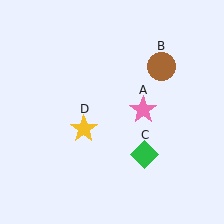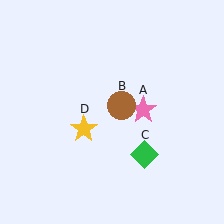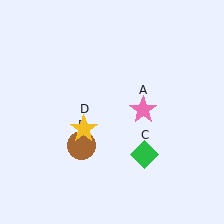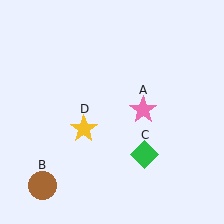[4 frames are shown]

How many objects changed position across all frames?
1 object changed position: brown circle (object B).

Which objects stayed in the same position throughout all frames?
Pink star (object A) and green diamond (object C) and yellow star (object D) remained stationary.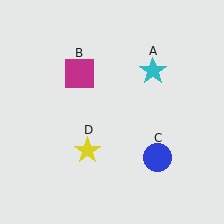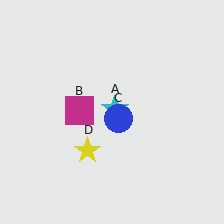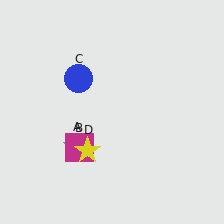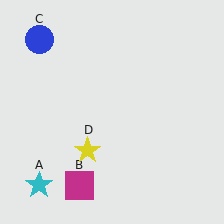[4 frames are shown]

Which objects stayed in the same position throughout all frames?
Yellow star (object D) remained stationary.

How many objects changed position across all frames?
3 objects changed position: cyan star (object A), magenta square (object B), blue circle (object C).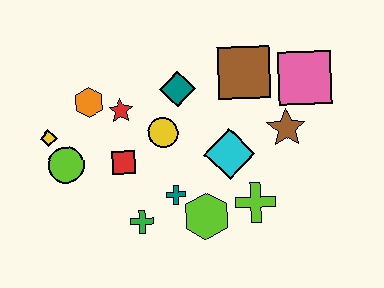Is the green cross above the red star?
No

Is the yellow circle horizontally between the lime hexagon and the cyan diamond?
No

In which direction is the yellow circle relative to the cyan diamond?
The yellow circle is to the left of the cyan diamond.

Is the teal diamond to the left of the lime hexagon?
Yes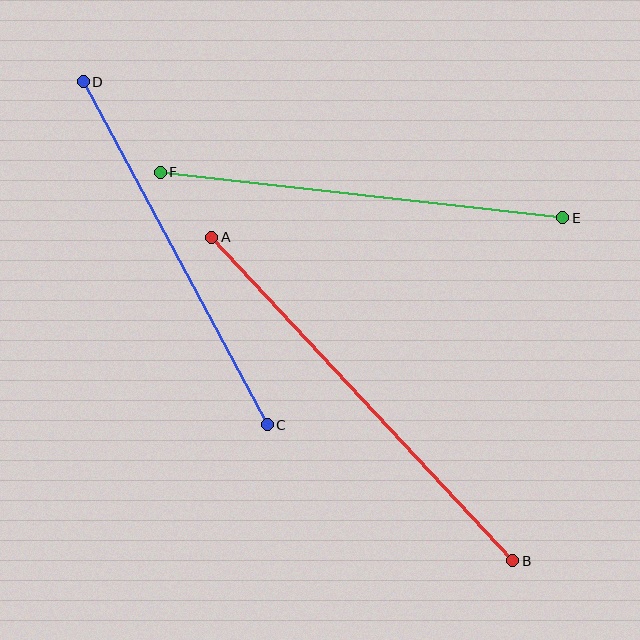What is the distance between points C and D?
The distance is approximately 389 pixels.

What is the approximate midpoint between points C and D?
The midpoint is at approximately (175, 253) pixels.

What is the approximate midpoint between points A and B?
The midpoint is at approximately (362, 399) pixels.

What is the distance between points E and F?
The distance is approximately 405 pixels.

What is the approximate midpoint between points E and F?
The midpoint is at approximately (362, 195) pixels.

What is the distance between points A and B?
The distance is approximately 442 pixels.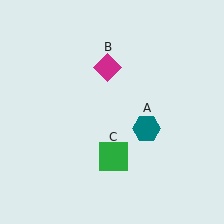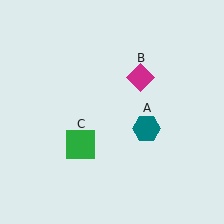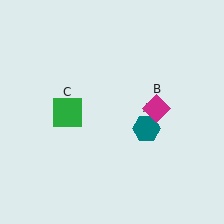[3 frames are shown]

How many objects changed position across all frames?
2 objects changed position: magenta diamond (object B), green square (object C).